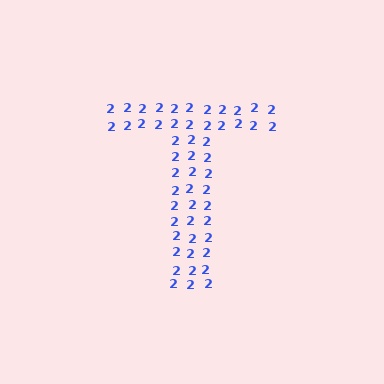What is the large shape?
The large shape is the letter T.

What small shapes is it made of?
It is made of small digit 2's.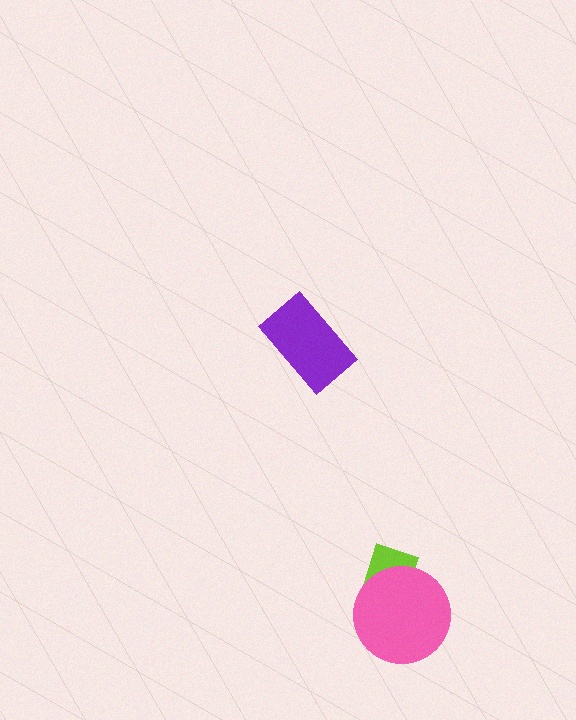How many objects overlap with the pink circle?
1 object overlaps with the pink circle.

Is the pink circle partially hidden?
No, no other shape covers it.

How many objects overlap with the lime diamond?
1 object overlaps with the lime diamond.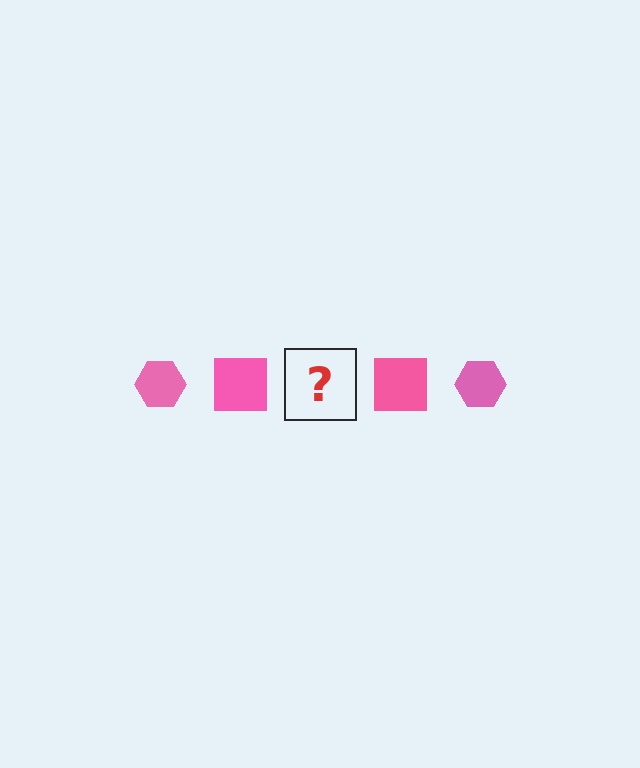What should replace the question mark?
The question mark should be replaced with a pink hexagon.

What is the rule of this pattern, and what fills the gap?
The rule is that the pattern cycles through hexagon, square shapes in pink. The gap should be filled with a pink hexagon.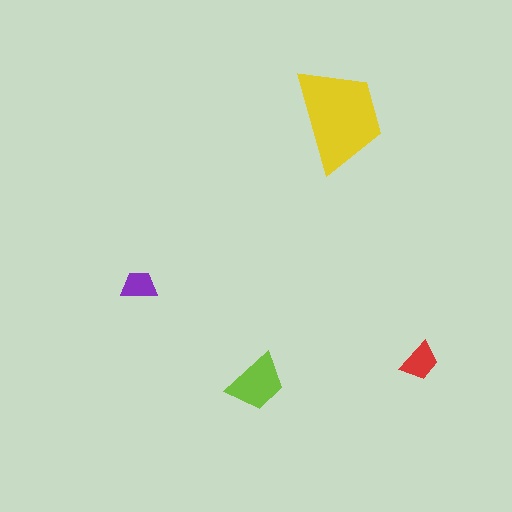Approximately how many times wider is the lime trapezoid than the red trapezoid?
About 1.5 times wider.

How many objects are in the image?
There are 4 objects in the image.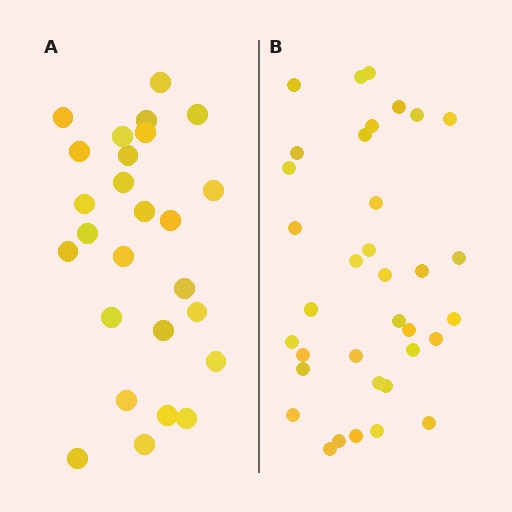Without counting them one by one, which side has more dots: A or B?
Region B (the right region) has more dots.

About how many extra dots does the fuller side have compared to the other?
Region B has roughly 8 or so more dots than region A.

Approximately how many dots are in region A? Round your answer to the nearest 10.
About 30 dots. (The exact count is 26, which rounds to 30.)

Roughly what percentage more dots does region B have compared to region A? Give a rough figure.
About 35% more.